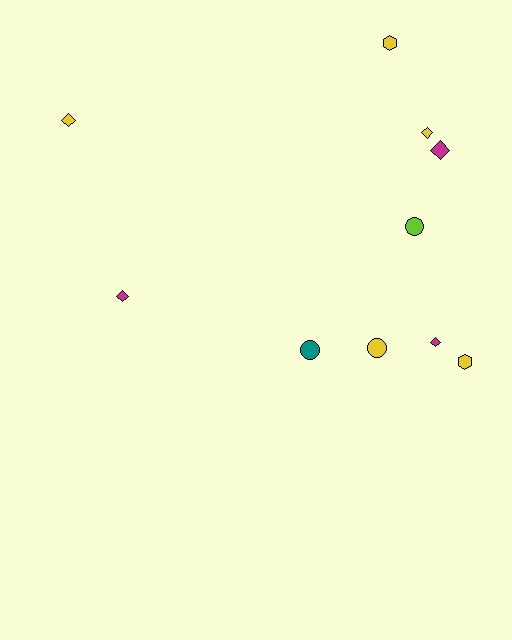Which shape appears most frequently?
Diamond, with 5 objects.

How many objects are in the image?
There are 10 objects.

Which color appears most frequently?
Yellow, with 5 objects.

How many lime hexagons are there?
There are no lime hexagons.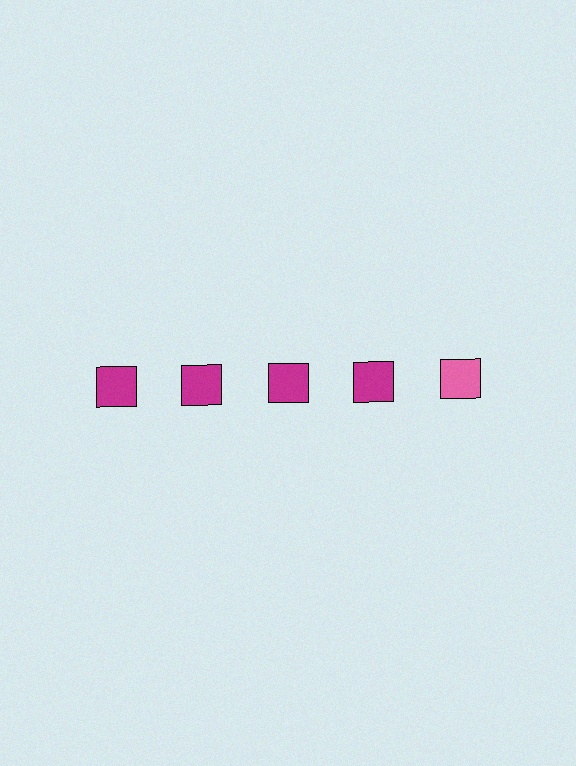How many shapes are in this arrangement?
There are 5 shapes arranged in a grid pattern.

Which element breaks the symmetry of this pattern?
The pink square in the top row, rightmost column breaks the symmetry. All other shapes are magenta squares.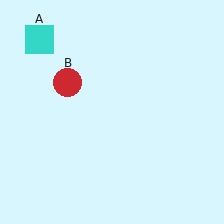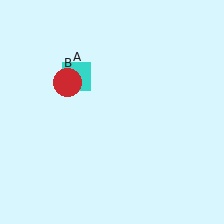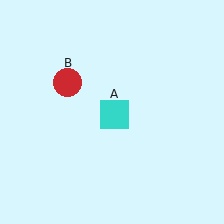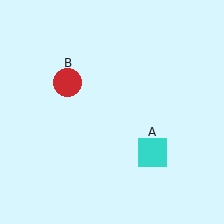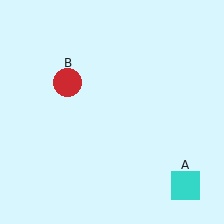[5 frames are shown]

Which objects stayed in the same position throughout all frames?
Red circle (object B) remained stationary.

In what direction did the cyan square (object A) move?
The cyan square (object A) moved down and to the right.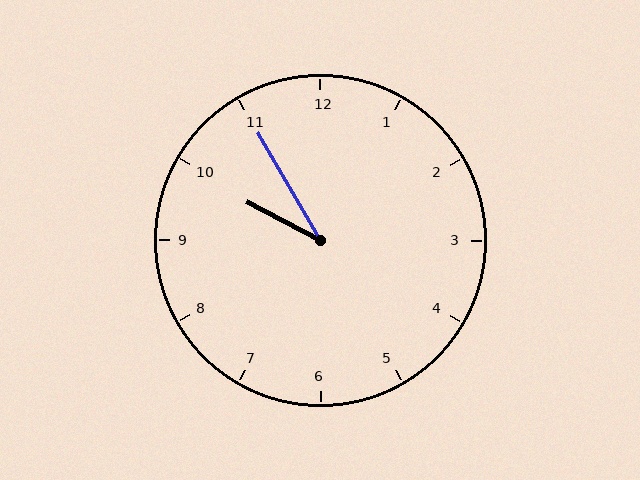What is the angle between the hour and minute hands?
Approximately 32 degrees.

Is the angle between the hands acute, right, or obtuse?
It is acute.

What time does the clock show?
9:55.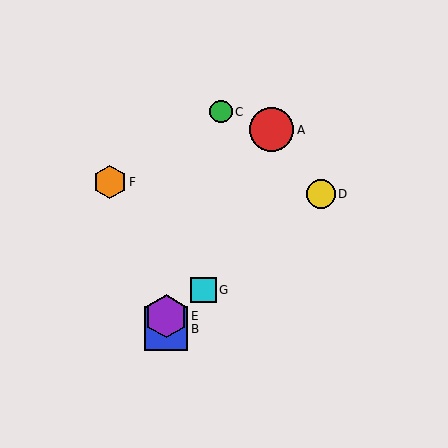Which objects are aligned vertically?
Objects B, E are aligned vertically.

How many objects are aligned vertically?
2 objects (B, E) are aligned vertically.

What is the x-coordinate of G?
Object G is at x≈204.